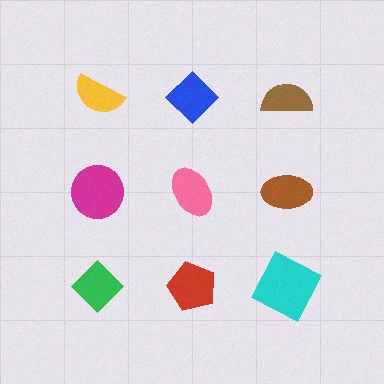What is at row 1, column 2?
A blue diamond.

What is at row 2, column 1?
A magenta circle.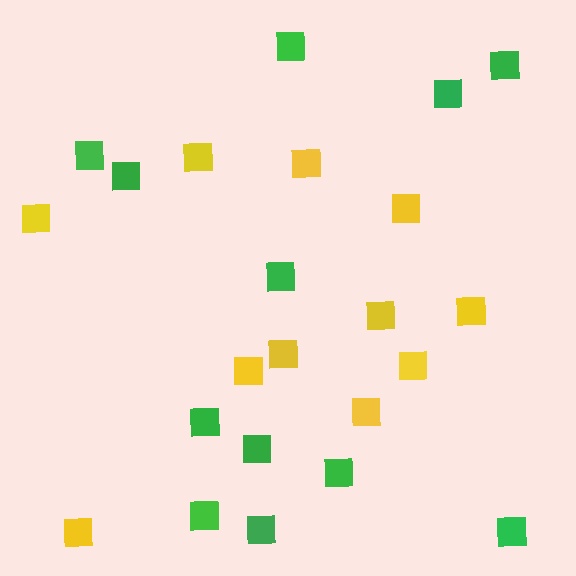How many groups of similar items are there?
There are 2 groups: one group of yellow squares (11) and one group of green squares (12).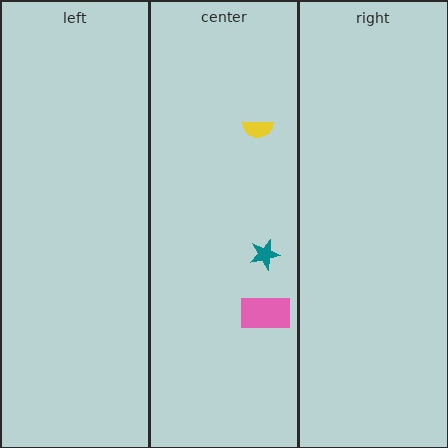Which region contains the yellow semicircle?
The center region.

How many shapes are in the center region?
3.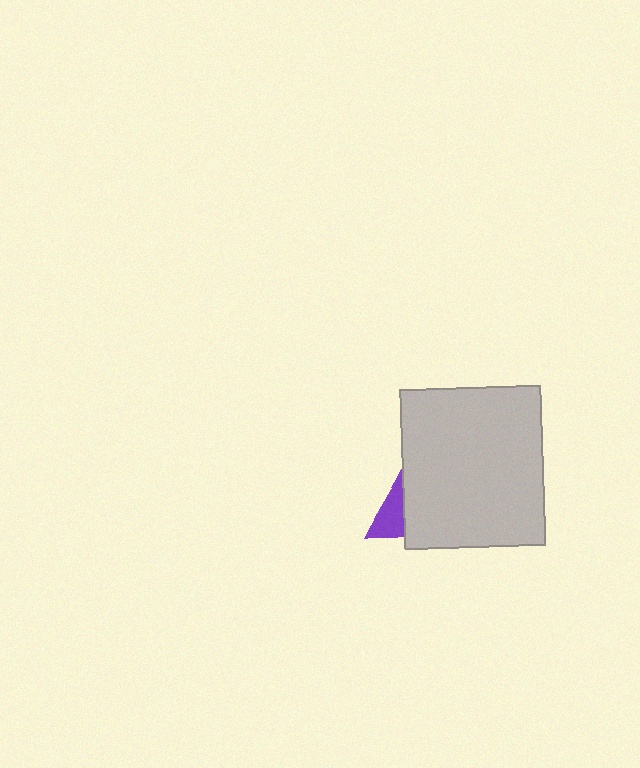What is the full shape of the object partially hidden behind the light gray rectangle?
The partially hidden object is a purple triangle.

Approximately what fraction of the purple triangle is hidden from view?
Roughly 62% of the purple triangle is hidden behind the light gray rectangle.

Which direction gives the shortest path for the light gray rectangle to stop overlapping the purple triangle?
Moving right gives the shortest separation.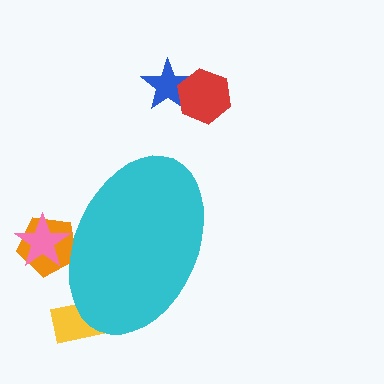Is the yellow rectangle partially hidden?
Yes, the yellow rectangle is partially hidden behind the cyan ellipse.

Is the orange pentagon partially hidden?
Yes, the orange pentagon is partially hidden behind the cyan ellipse.